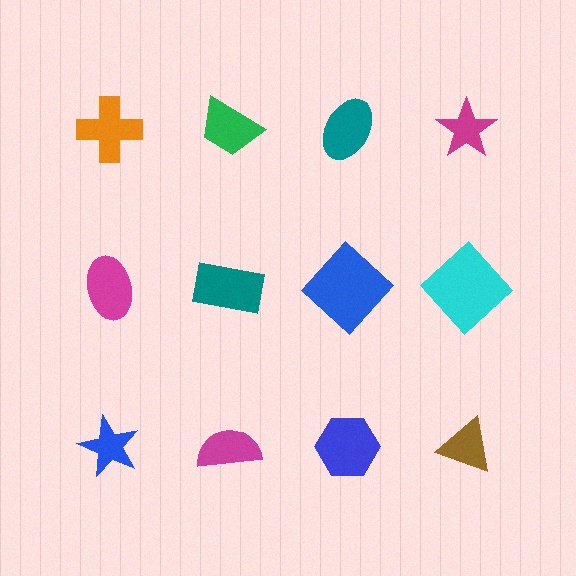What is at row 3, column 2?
A magenta semicircle.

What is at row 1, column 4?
A magenta star.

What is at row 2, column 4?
A cyan diamond.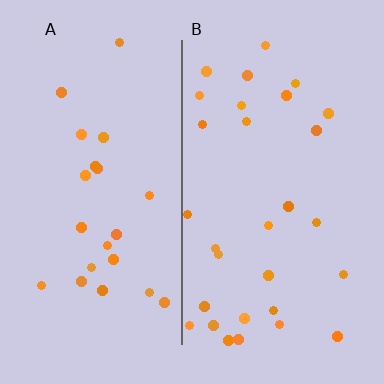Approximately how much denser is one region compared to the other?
Approximately 1.3× — region B over region A.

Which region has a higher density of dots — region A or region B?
B (the right).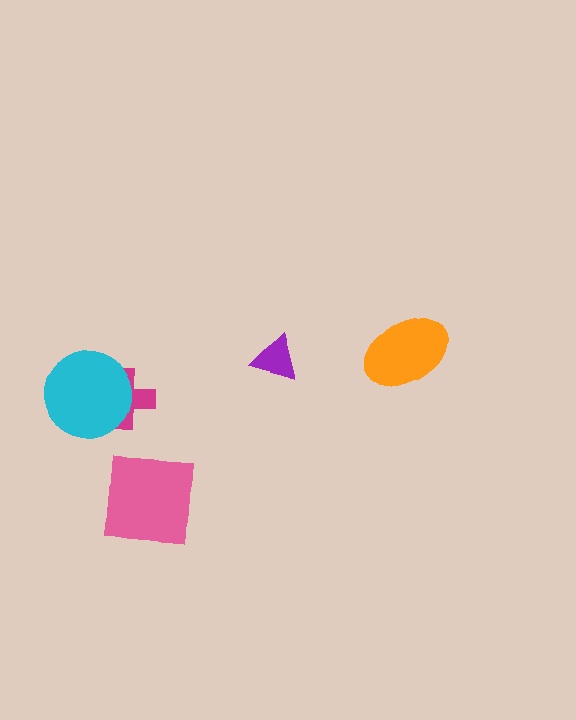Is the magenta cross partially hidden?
Yes, it is partially covered by another shape.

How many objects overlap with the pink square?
0 objects overlap with the pink square.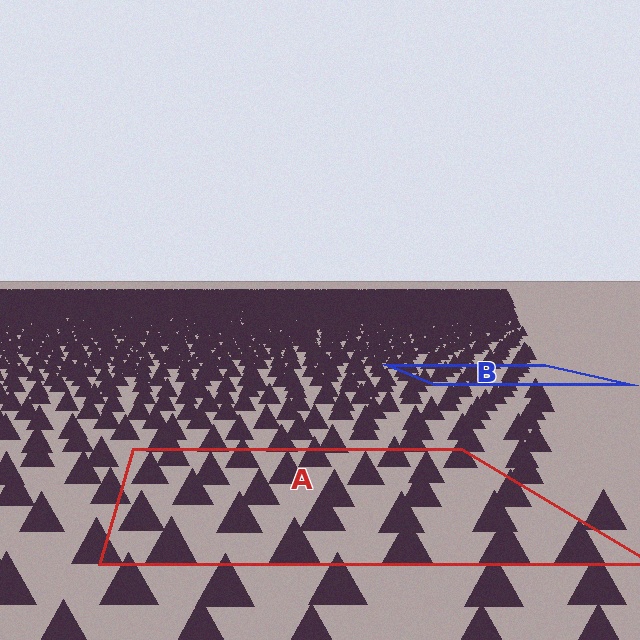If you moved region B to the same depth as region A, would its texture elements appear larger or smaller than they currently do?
They would appear larger. At a closer depth, the same texture elements are projected at a bigger on-screen size.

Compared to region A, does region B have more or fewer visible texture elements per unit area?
Region B has more texture elements per unit area — they are packed more densely because it is farther away.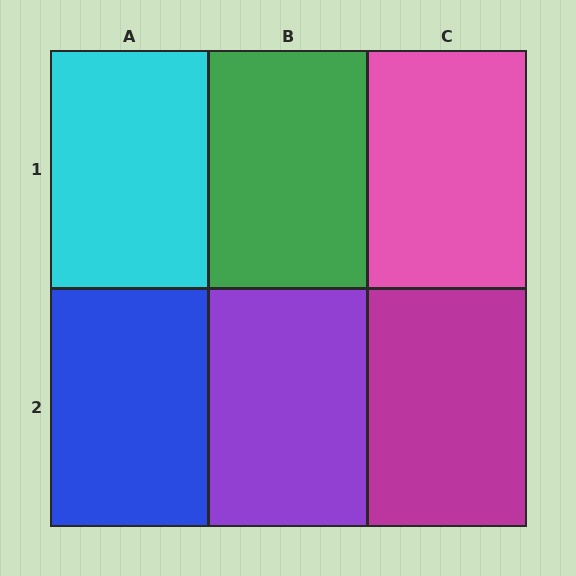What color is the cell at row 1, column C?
Pink.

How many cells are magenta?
1 cell is magenta.